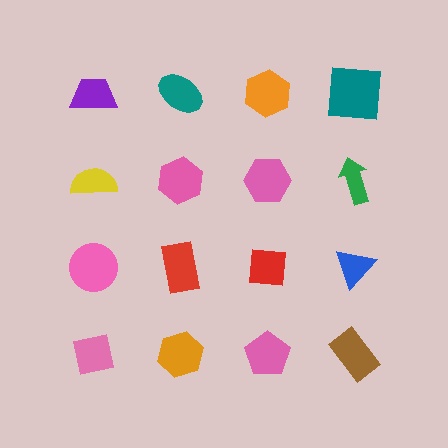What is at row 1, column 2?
A teal ellipse.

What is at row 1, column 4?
A teal square.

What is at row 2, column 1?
A yellow semicircle.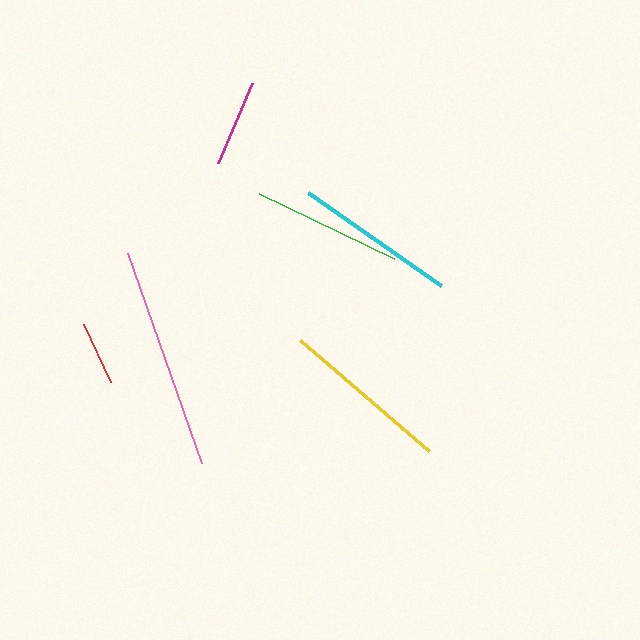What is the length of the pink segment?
The pink segment is approximately 222 pixels long.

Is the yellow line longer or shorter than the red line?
The yellow line is longer than the red line.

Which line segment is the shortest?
The red line is the shortest at approximately 63 pixels.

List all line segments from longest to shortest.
From longest to shortest: pink, yellow, cyan, green, magenta, red.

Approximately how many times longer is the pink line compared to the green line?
The pink line is approximately 1.5 times the length of the green line.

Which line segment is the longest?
The pink line is the longest at approximately 222 pixels.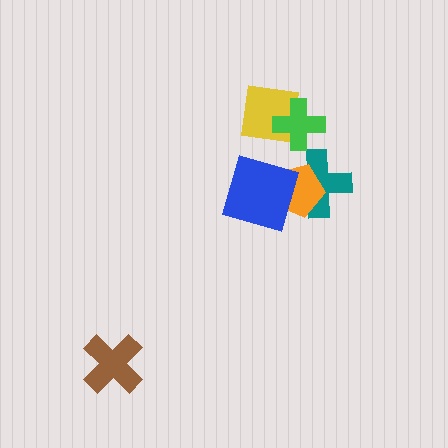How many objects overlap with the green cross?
1 object overlaps with the green cross.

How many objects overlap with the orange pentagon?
2 objects overlap with the orange pentagon.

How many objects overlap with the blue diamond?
2 objects overlap with the blue diamond.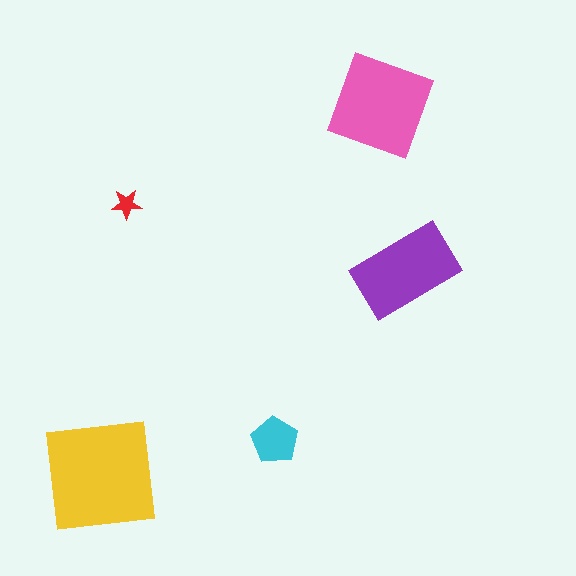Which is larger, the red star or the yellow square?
The yellow square.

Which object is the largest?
The yellow square.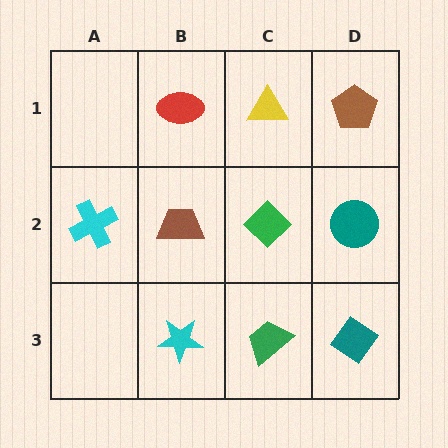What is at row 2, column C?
A green diamond.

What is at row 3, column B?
A cyan star.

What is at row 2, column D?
A teal circle.